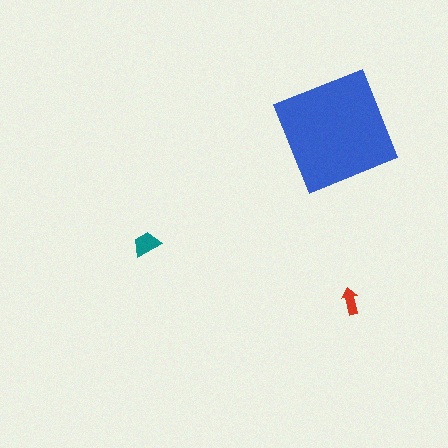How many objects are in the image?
There are 3 objects in the image.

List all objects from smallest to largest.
The red arrow, the teal trapezoid, the blue square.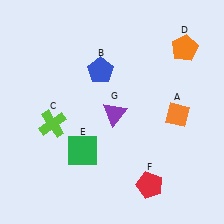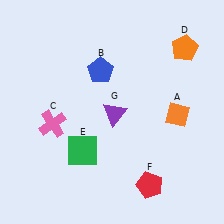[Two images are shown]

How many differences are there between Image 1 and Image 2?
There is 1 difference between the two images.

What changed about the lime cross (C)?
In Image 1, C is lime. In Image 2, it changed to pink.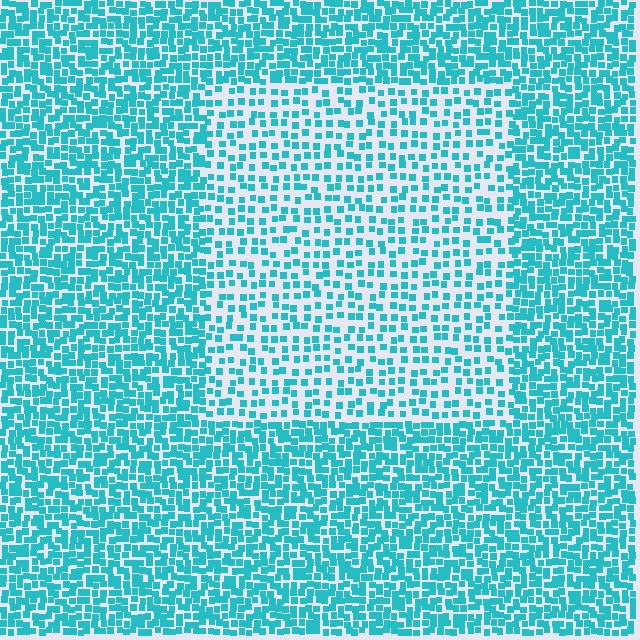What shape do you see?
I see a rectangle.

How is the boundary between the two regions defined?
The boundary is defined by a change in element density (approximately 2.0x ratio). All elements are the same color, size, and shape.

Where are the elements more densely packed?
The elements are more densely packed outside the rectangle boundary.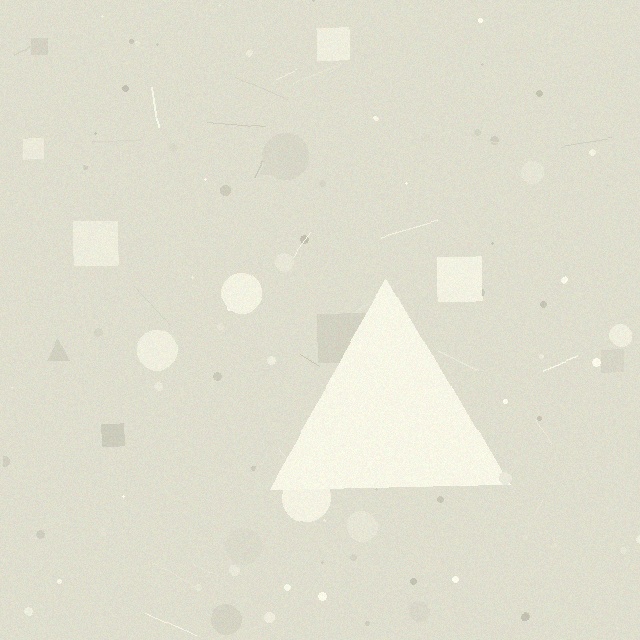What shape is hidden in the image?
A triangle is hidden in the image.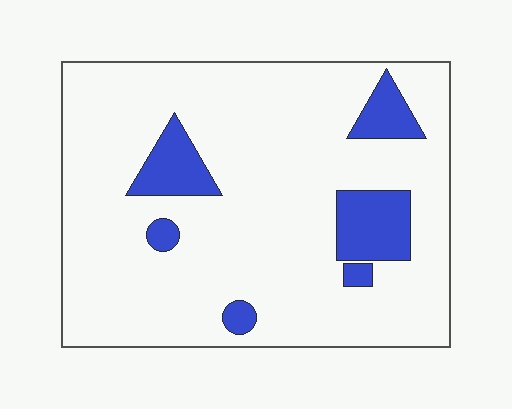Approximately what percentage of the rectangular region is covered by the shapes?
Approximately 15%.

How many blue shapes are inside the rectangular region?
6.